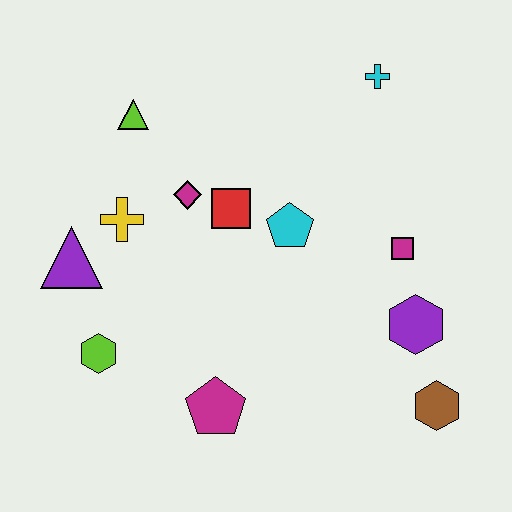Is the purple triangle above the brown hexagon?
Yes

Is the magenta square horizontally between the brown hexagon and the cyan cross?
Yes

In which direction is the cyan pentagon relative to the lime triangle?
The cyan pentagon is to the right of the lime triangle.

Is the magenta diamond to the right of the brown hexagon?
No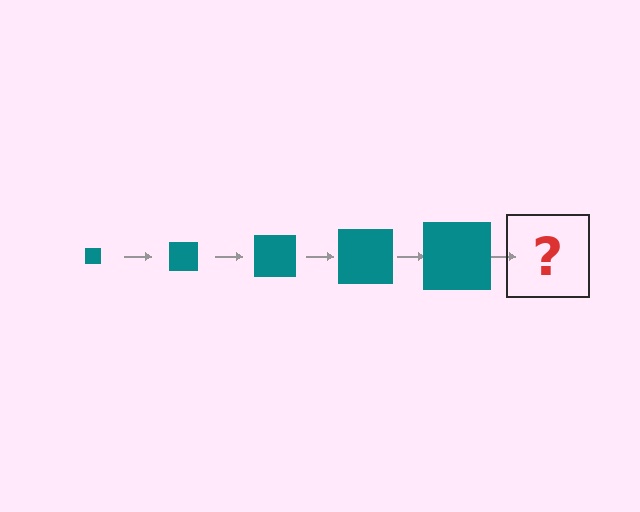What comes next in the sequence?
The next element should be a teal square, larger than the previous one.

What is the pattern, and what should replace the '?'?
The pattern is that the square gets progressively larger each step. The '?' should be a teal square, larger than the previous one.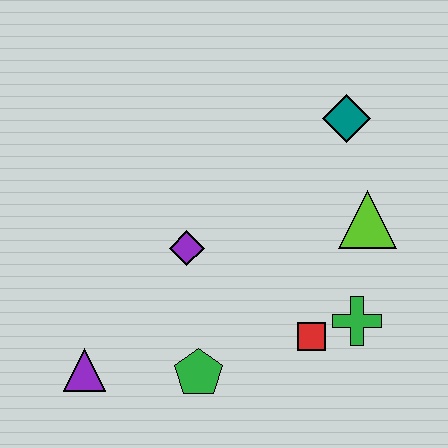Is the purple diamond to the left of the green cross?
Yes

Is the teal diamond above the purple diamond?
Yes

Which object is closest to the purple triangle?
The green pentagon is closest to the purple triangle.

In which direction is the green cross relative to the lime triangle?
The green cross is below the lime triangle.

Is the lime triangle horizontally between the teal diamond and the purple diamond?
No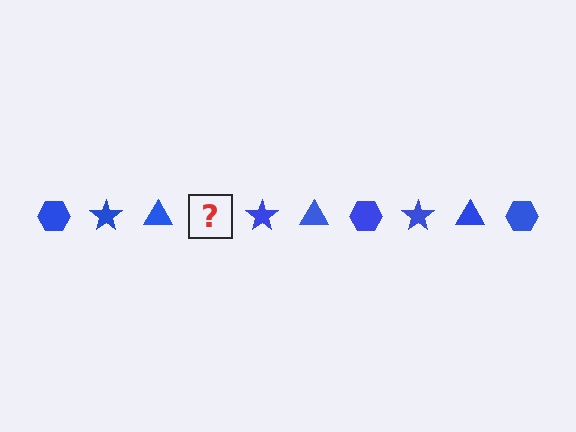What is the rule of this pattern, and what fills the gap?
The rule is that the pattern cycles through hexagon, star, triangle shapes in blue. The gap should be filled with a blue hexagon.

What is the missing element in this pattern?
The missing element is a blue hexagon.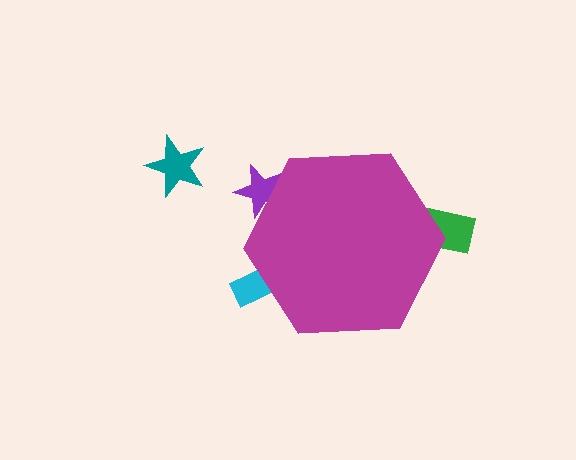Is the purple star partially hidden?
Yes, the purple star is partially hidden behind the magenta hexagon.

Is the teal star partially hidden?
No, the teal star is fully visible.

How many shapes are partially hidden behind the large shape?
3 shapes are partially hidden.